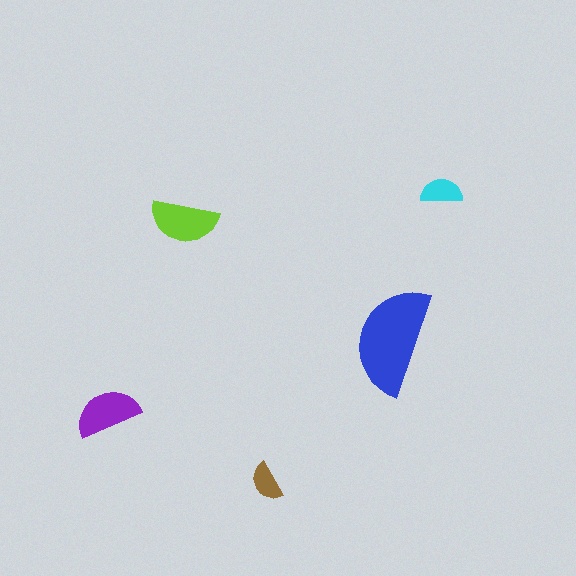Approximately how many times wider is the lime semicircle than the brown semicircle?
About 1.5 times wider.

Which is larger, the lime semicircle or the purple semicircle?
The lime one.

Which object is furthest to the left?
The purple semicircle is leftmost.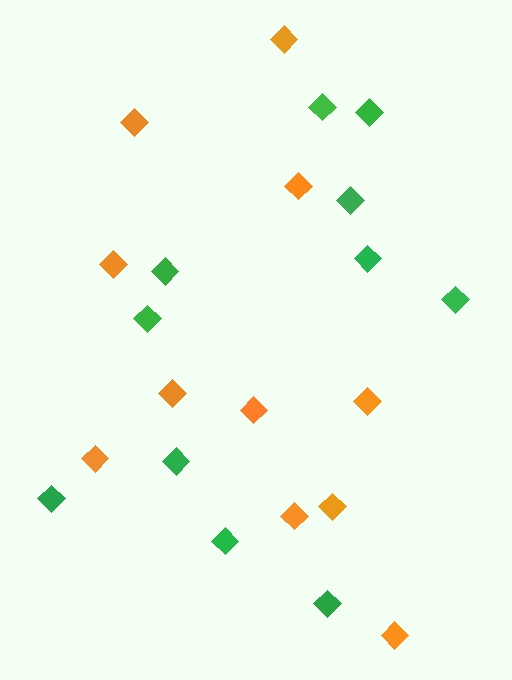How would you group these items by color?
There are 2 groups: one group of orange diamonds (11) and one group of green diamonds (11).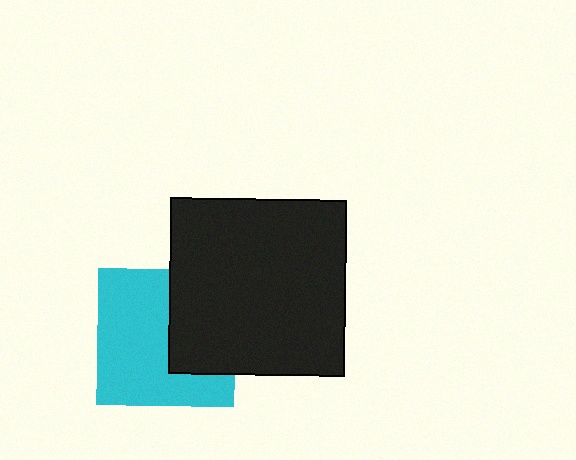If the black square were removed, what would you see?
You would see the complete cyan square.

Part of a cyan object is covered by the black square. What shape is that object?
It is a square.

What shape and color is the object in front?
The object in front is a black square.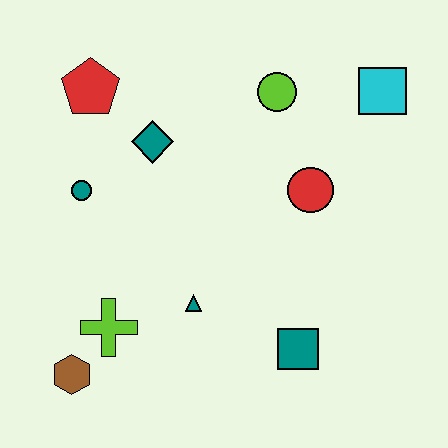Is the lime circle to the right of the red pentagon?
Yes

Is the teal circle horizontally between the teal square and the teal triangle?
No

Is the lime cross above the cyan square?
No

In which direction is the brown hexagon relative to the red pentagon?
The brown hexagon is below the red pentagon.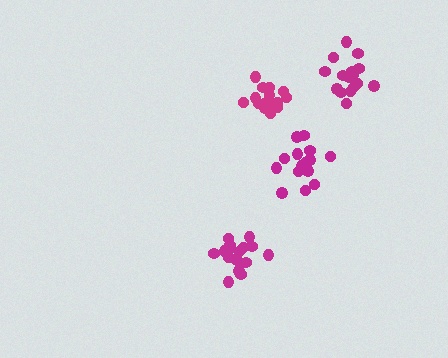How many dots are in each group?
Group 1: 17 dots, Group 2: 17 dots, Group 3: 16 dots, Group 4: 15 dots (65 total).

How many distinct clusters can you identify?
There are 4 distinct clusters.